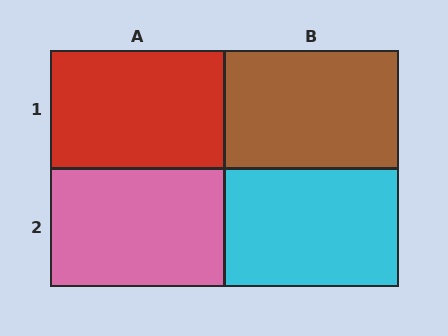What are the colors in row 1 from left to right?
Red, brown.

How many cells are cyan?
1 cell is cyan.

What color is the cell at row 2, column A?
Pink.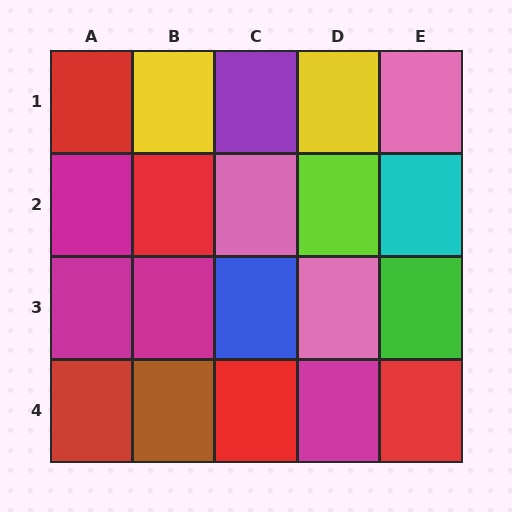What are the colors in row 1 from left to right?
Red, yellow, purple, yellow, pink.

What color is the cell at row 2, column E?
Cyan.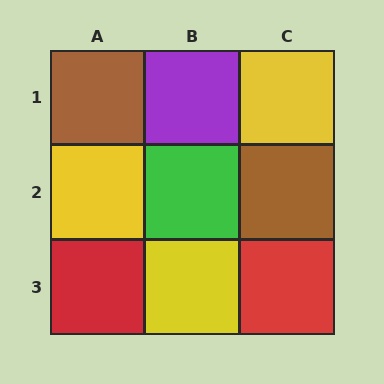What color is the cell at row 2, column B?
Green.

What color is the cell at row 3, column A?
Red.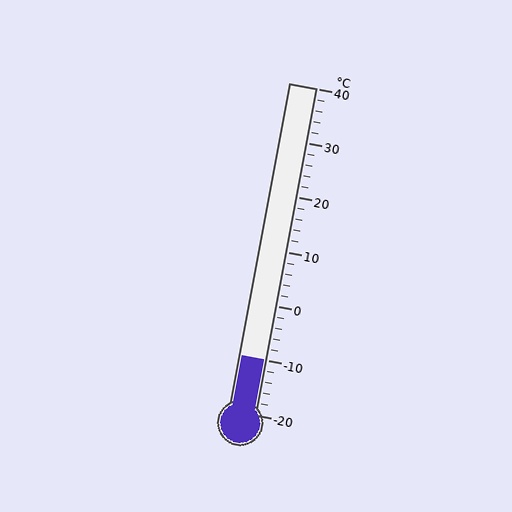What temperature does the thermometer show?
The thermometer shows approximately -10°C.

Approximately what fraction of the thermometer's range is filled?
The thermometer is filled to approximately 15% of its range.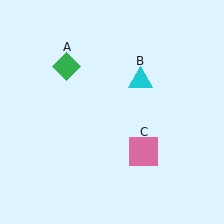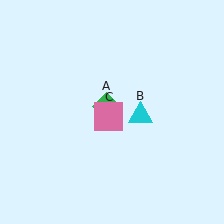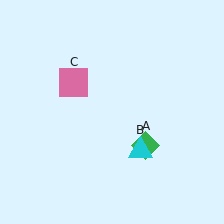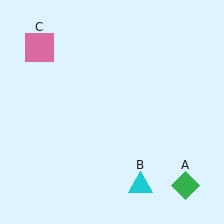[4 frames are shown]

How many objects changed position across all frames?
3 objects changed position: green diamond (object A), cyan triangle (object B), pink square (object C).